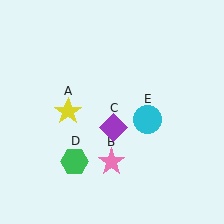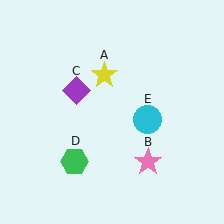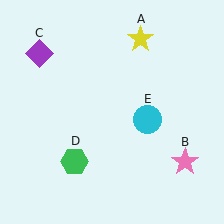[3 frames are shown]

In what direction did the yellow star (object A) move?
The yellow star (object A) moved up and to the right.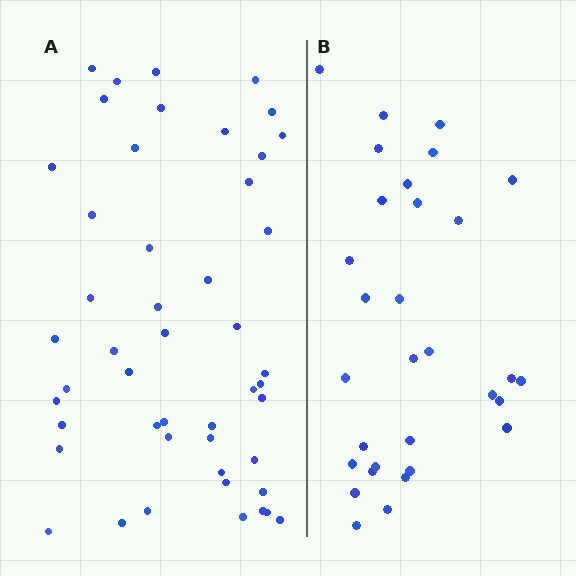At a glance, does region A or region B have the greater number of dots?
Region A (the left region) has more dots.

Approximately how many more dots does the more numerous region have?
Region A has approximately 15 more dots than region B.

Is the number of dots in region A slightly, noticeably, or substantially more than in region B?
Region A has substantially more. The ratio is roughly 1.5 to 1.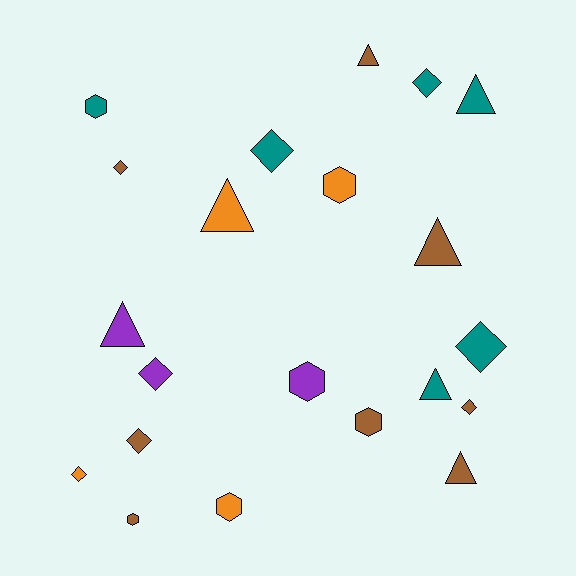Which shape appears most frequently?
Diamond, with 8 objects.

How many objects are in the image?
There are 21 objects.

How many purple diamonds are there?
There is 1 purple diamond.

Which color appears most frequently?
Brown, with 8 objects.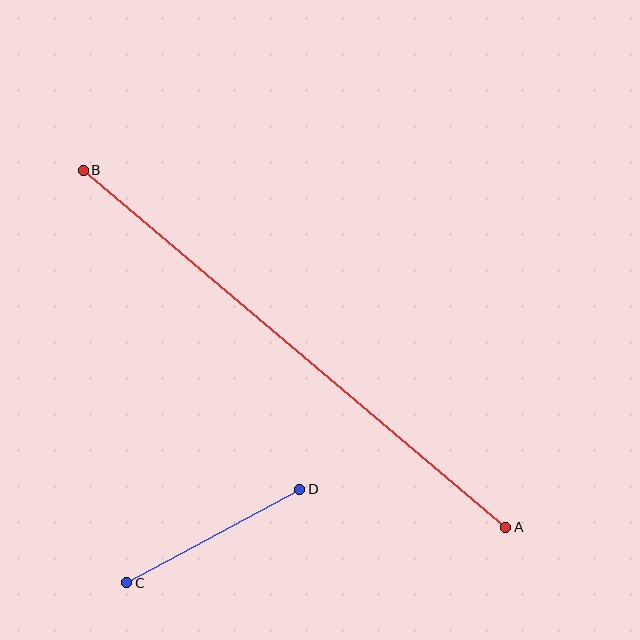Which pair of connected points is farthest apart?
Points A and B are farthest apart.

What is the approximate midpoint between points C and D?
The midpoint is at approximately (213, 536) pixels.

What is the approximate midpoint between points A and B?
The midpoint is at approximately (295, 349) pixels.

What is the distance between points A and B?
The distance is approximately 553 pixels.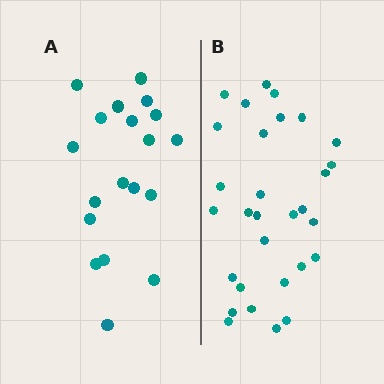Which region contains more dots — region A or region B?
Region B (the right region) has more dots.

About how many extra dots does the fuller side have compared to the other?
Region B has roughly 12 or so more dots than region A.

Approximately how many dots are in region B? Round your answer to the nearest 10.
About 30 dots.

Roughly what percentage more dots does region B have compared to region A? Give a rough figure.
About 60% more.